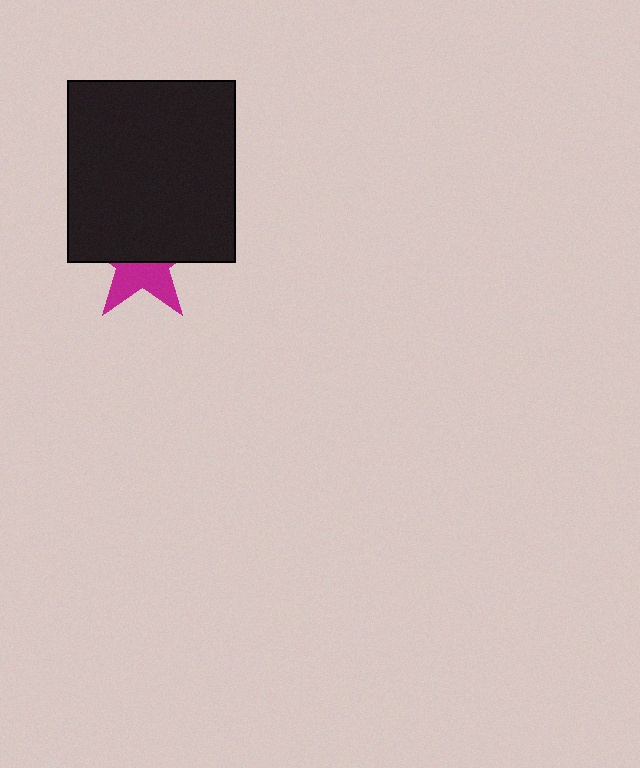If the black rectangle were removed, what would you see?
You would see the complete magenta star.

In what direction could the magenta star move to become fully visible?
The magenta star could move down. That would shift it out from behind the black rectangle entirely.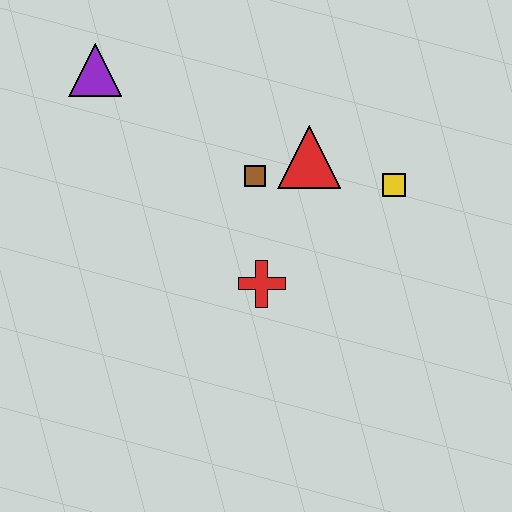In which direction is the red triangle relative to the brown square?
The red triangle is to the right of the brown square.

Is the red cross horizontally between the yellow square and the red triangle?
No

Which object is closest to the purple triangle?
The brown square is closest to the purple triangle.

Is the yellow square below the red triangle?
Yes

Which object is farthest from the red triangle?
The purple triangle is farthest from the red triangle.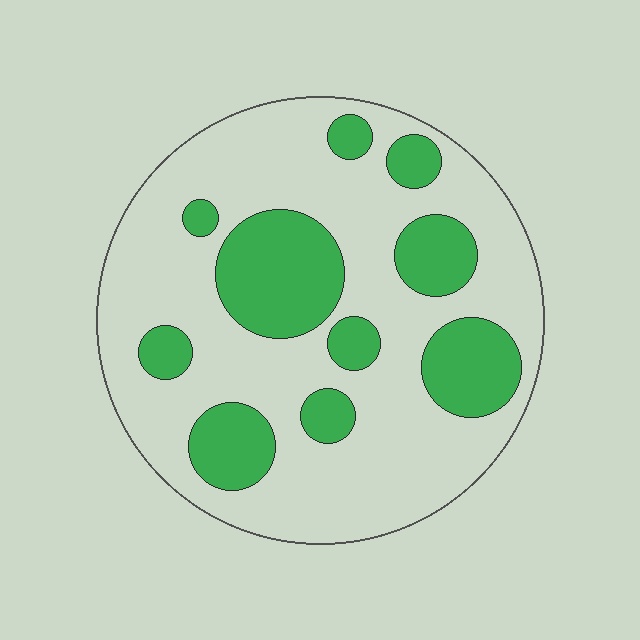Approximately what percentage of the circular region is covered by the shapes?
Approximately 30%.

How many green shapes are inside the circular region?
10.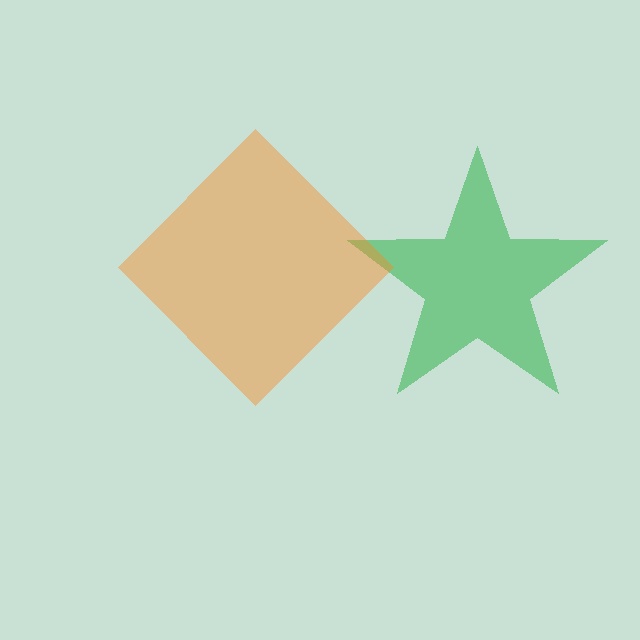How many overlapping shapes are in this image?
There are 2 overlapping shapes in the image.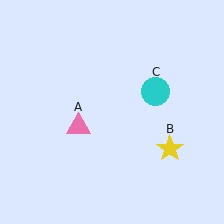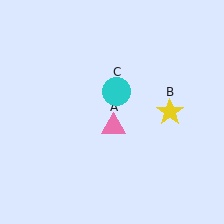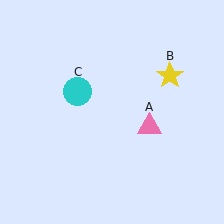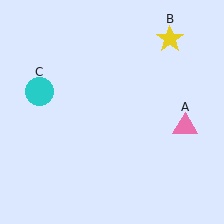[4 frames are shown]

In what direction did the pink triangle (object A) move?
The pink triangle (object A) moved right.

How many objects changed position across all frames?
3 objects changed position: pink triangle (object A), yellow star (object B), cyan circle (object C).